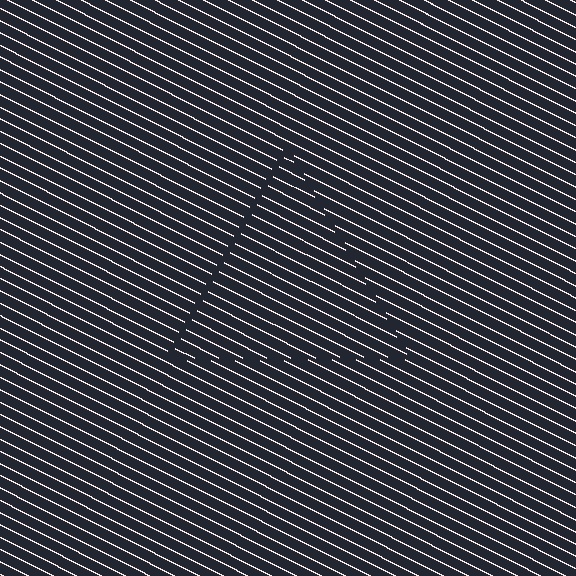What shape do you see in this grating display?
An illusory triangle. The interior of the shape contains the same grating, shifted by half a period — the contour is defined by the phase discontinuity where line-ends from the inner and outer gratings abut.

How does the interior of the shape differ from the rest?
The interior of the shape contains the same grating, shifted by half a period — the contour is defined by the phase discontinuity where line-ends from the inner and outer gratings abut.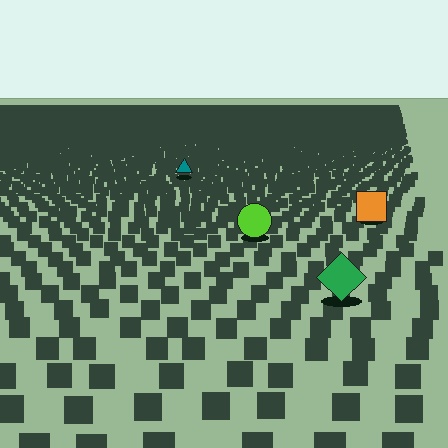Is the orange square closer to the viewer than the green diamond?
No. The green diamond is closer — you can tell from the texture gradient: the ground texture is coarser near it.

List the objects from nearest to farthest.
From nearest to farthest: the green diamond, the lime circle, the orange square, the teal triangle.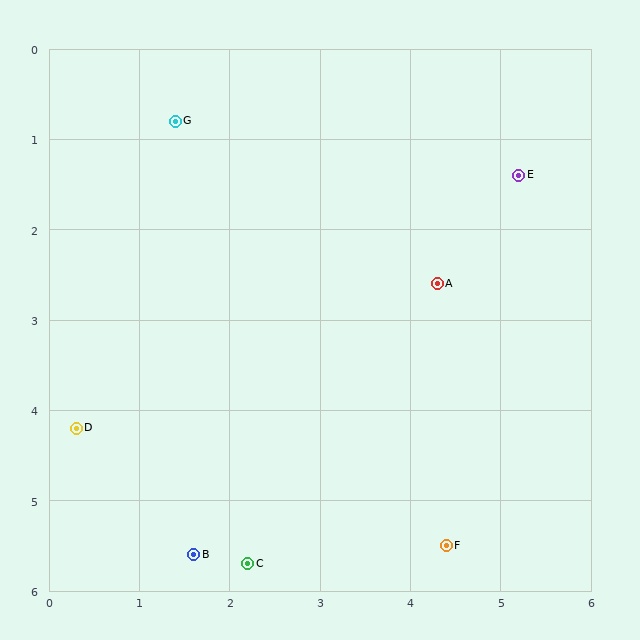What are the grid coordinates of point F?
Point F is at approximately (4.4, 5.5).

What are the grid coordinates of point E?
Point E is at approximately (5.2, 1.4).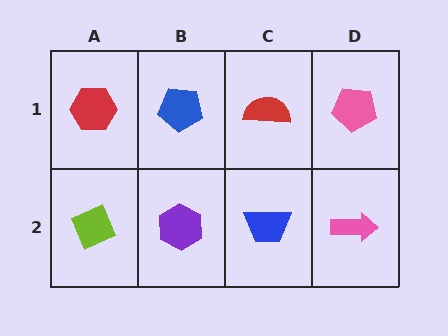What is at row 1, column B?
A blue pentagon.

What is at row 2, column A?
A lime diamond.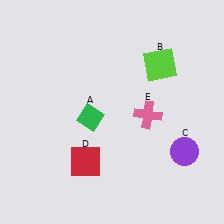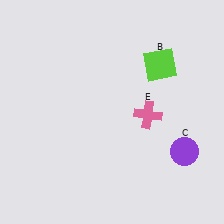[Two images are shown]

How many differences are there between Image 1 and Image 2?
There are 2 differences between the two images.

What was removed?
The green diamond (A), the red square (D) were removed in Image 2.